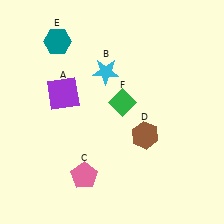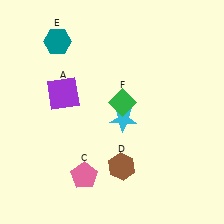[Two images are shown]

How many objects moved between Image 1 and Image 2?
2 objects moved between the two images.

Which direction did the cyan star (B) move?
The cyan star (B) moved down.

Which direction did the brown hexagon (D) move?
The brown hexagon (D) moved down.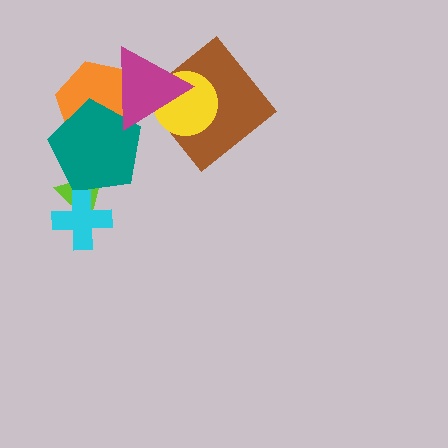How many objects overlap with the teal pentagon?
3 objects overlap with the teal pentagon.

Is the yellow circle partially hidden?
Yes, it is partially covered by another shape.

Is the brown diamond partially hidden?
Yes, it is partially covered by another shape.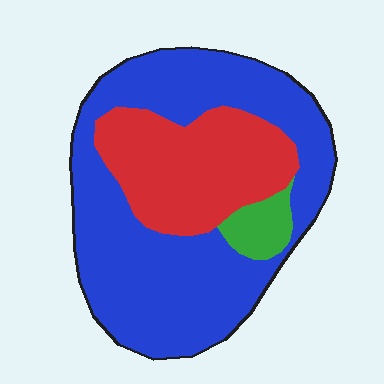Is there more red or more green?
Red.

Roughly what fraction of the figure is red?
Red takes up about one third (1/3) of the figure.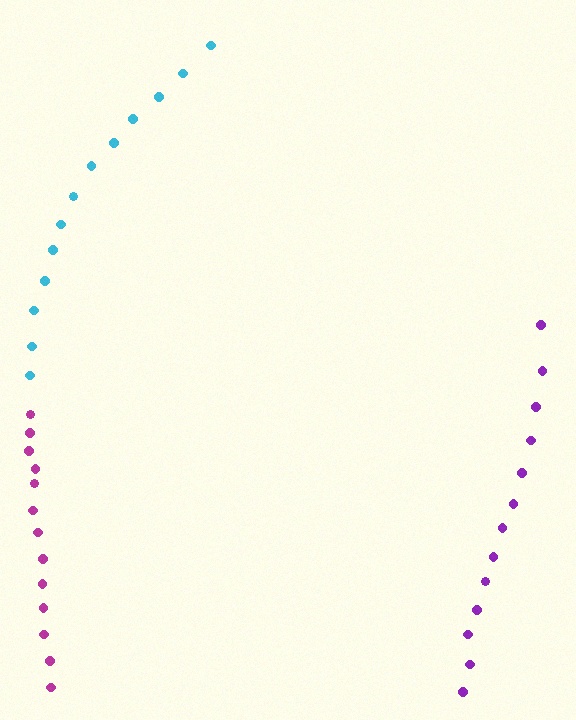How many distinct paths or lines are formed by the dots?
There are 3 distinct paths.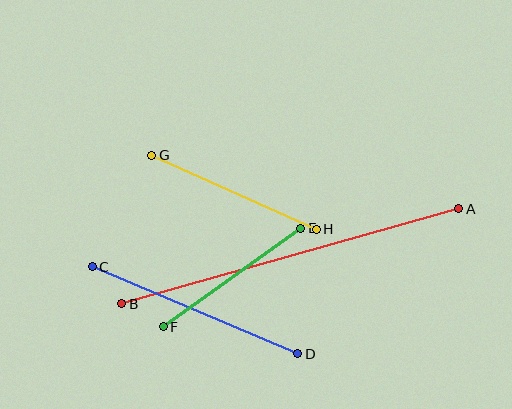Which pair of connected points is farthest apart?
Points A and B are farthest apart.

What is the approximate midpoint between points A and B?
The midpoint is at approximately (290, 256) pixels.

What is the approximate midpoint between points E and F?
The midpoint is at approximately (232, 278) pixels.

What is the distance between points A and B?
The distance is approximately 350 pixels.